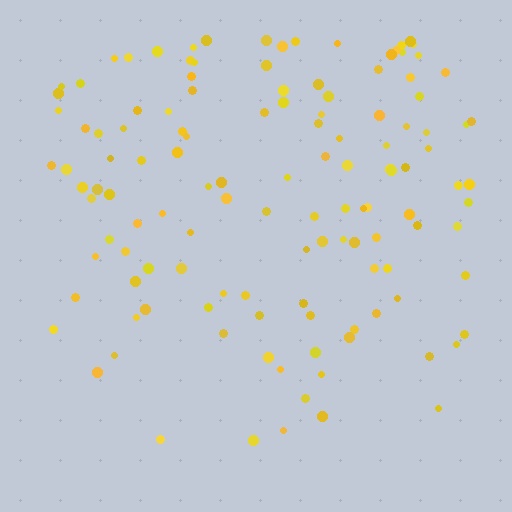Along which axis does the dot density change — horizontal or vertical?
Vertical.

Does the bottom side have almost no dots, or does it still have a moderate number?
Still a moderate number, just noticeably fewer than the top.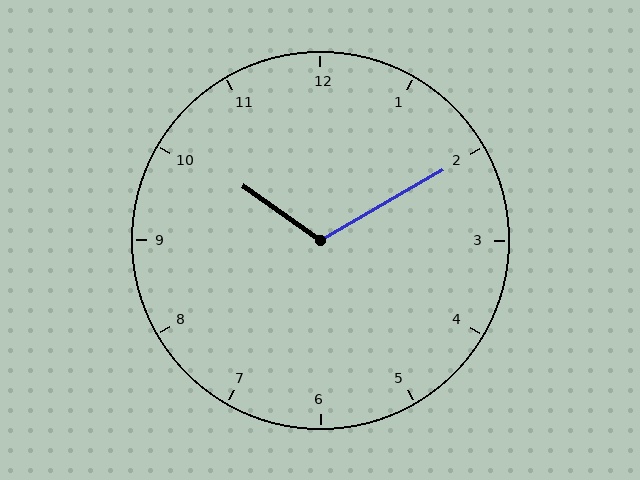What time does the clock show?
10:10.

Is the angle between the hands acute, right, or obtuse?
It is obtuse.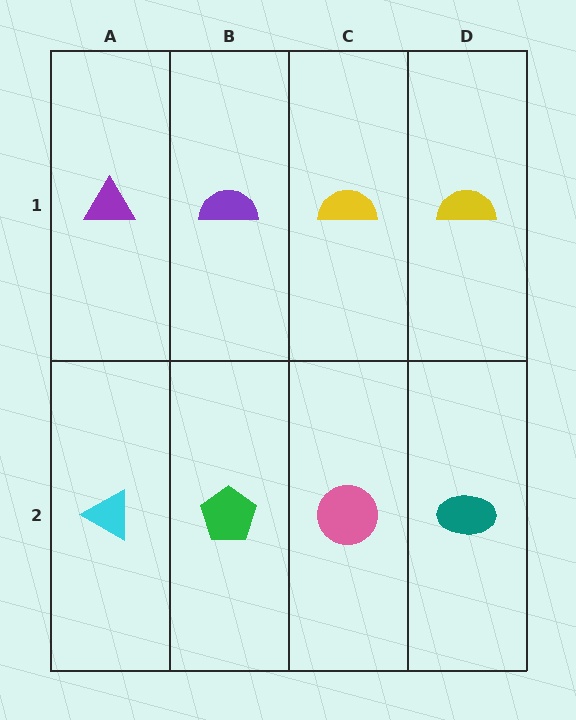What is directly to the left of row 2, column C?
A green pentagon.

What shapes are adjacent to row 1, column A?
A cyan triangle (row 2, column A), a purple semicircle (row 1, column B).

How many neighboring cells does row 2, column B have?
3.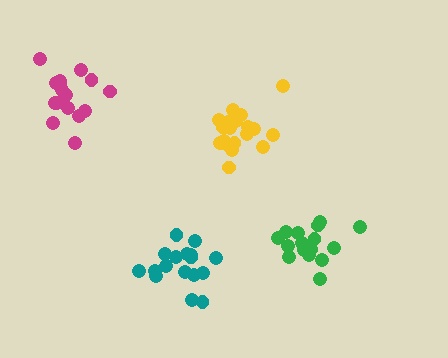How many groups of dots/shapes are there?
There are 4 groups.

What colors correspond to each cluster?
The clusters are colored: magenta, green, yellow, teal.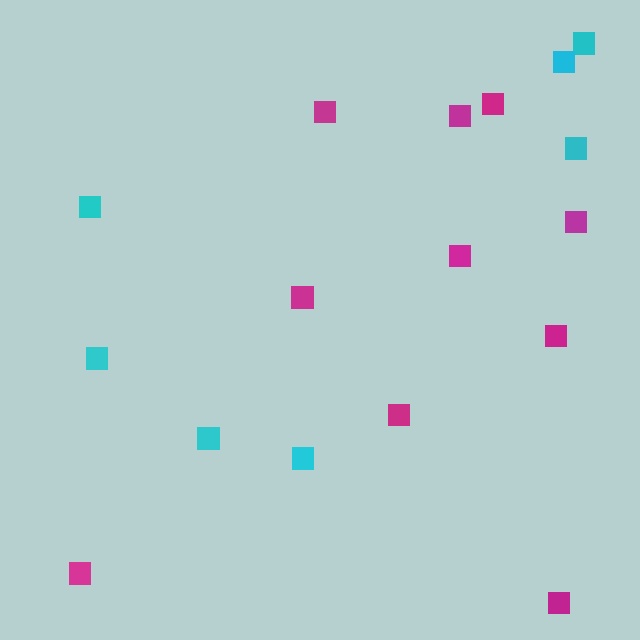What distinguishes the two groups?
There are 2 groups: one group of cyan squares (7) and one group of magenta squares (10).